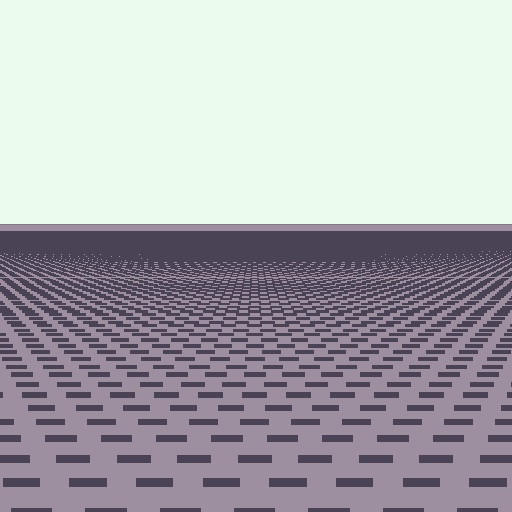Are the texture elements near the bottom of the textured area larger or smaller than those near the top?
Larger. Near the bottom, elements are closer to the viewer and appear at a bigger on-screen size.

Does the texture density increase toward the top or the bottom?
Density increases toward the top.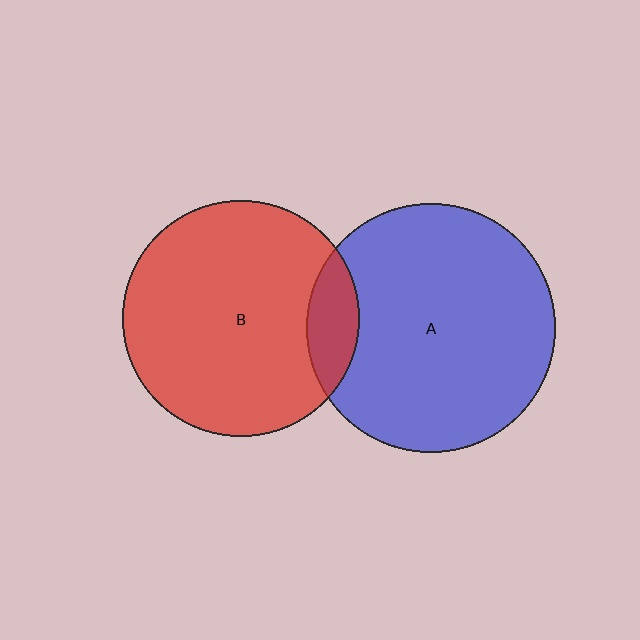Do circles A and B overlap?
Yes.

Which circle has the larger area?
Circle A (blue).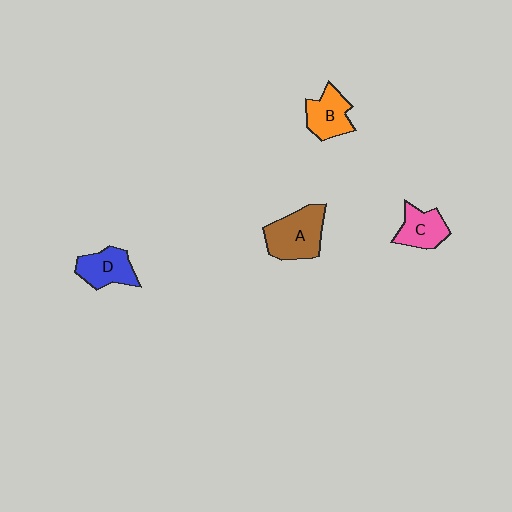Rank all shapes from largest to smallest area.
From largest to smallest: A (brown), D (blue), B (orange), C (pink).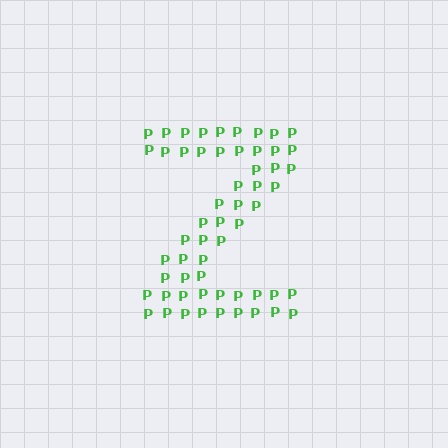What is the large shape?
The large shape is the letter Z.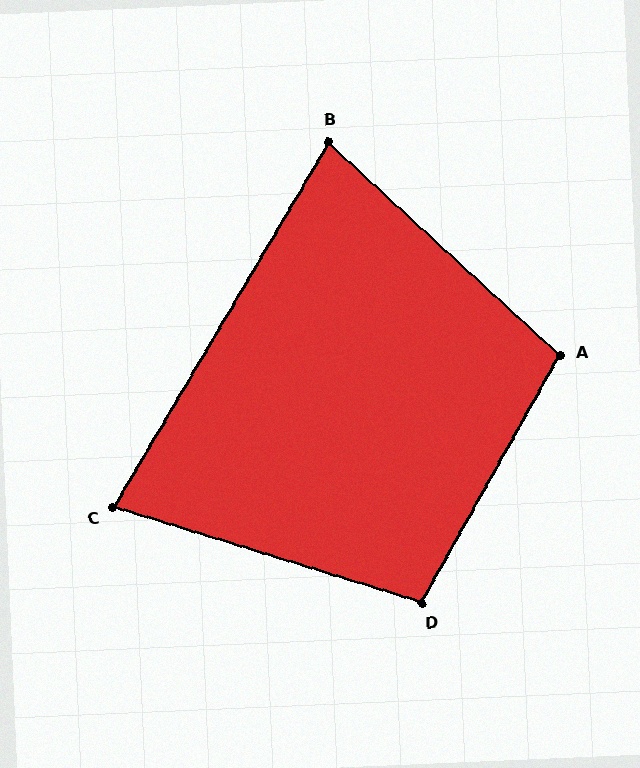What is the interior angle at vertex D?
Approximately 102 degrees (obtuse).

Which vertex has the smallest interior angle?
C, at approximately 76 degrees.